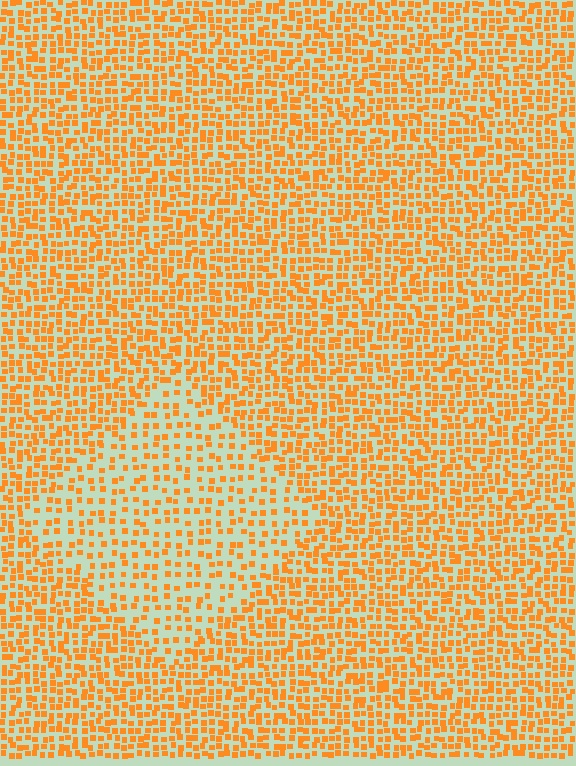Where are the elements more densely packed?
The elements are more densely packed outside the diamond boundary.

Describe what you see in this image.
The image contains small orange elements arranged at two different densities. A diamond-shaped region is visible where the elements are less densely packed than the surrounding area.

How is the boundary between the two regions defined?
The boundary is defined by a change in element density (approximately 1.8x ratio). All elements are the same color, size, and shape.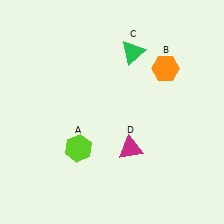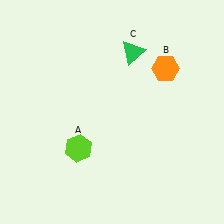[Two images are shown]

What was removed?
The magenta triangle (D) was removed in Image 2.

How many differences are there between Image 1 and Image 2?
There is 1 difference between the two images.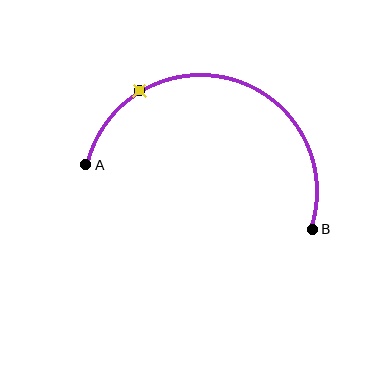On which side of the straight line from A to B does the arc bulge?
The arc bulges above the straight line connecting A and B.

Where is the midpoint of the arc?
The arc midpoint is the point on the curve farthest from the straight line joining A and B. It sits above that line.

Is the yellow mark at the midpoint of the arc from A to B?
No. The yellow mark lies on the arc but is closer to endpoint A. The arc midpoint would be at the point on the curve equidistant along the arc from both A and B.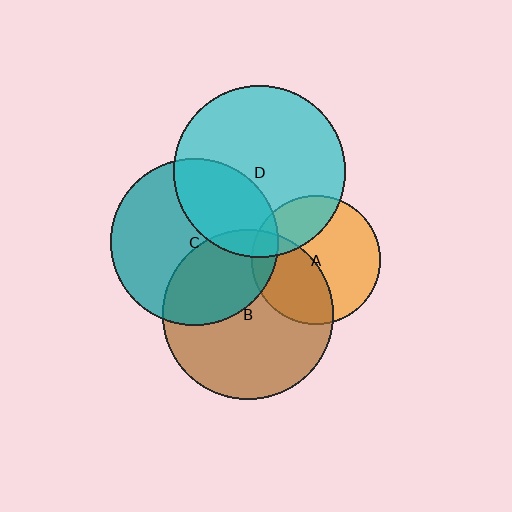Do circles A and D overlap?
Yes.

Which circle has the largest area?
Circle D (cyan).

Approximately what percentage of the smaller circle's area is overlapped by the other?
Approximately 25%.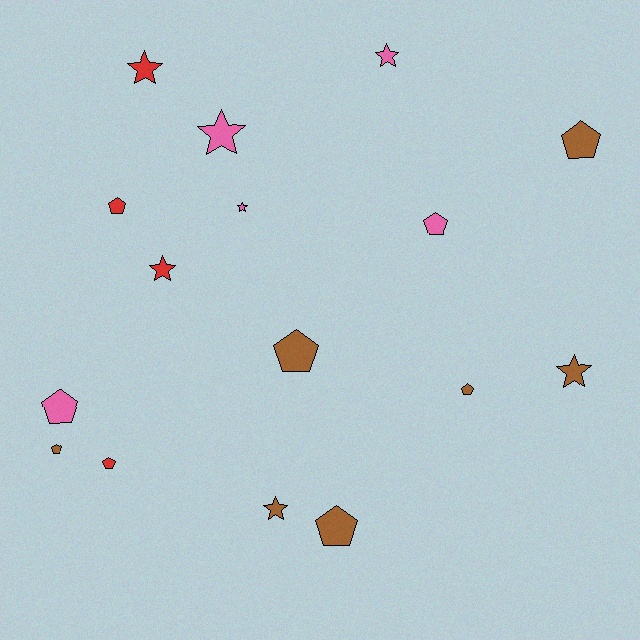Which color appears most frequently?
Brown, with 7 objects.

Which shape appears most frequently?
Pentagon, with 9 objects.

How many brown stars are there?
There are 2 brown stars.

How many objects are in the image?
There are 16 objects.